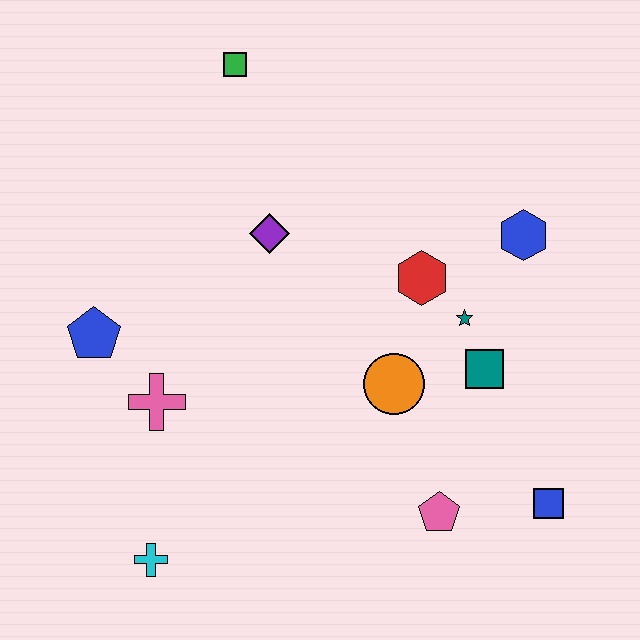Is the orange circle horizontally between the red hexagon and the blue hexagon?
No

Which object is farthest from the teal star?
The cyan cross is farthest from the teal star.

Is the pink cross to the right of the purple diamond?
No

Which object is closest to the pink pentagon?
The blue square is closest to the pink pentagon.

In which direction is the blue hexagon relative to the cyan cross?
The blue hexagon is to the right of the cyan cross.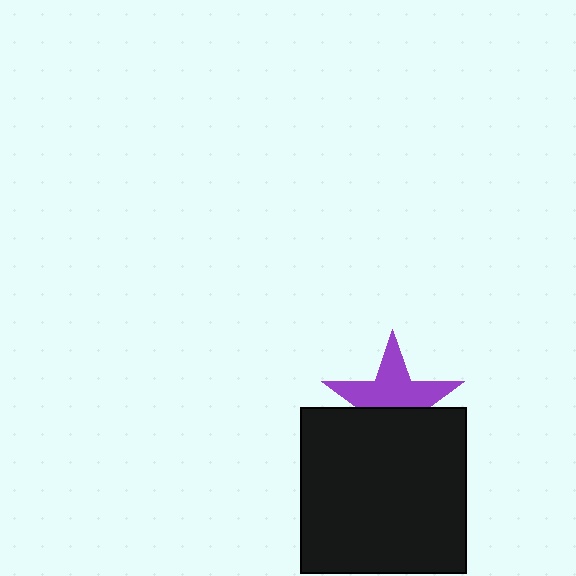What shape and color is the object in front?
The object in front is a black square.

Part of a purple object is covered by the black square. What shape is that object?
It is a star.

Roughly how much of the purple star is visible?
About half of it is visible (roughly 57%).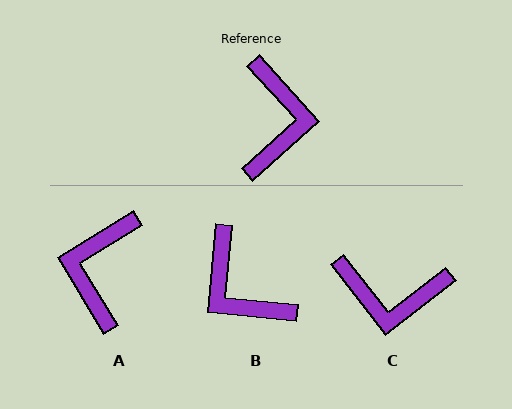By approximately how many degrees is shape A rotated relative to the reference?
Approximately 169 degrees counter-clockwise.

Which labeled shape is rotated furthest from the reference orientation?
A, about 169 degrees away.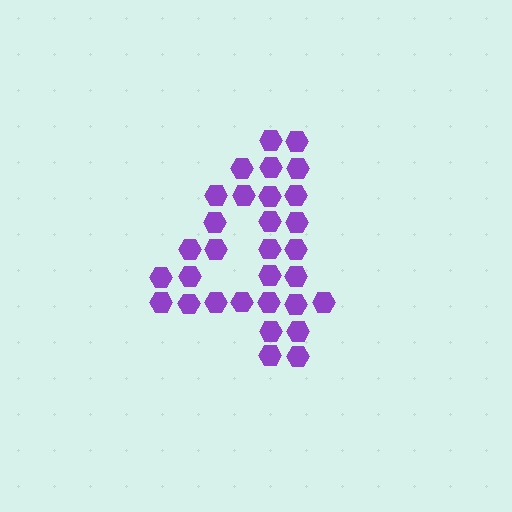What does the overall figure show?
The overall figure shows the digit 4.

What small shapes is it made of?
It is made of small hexagons.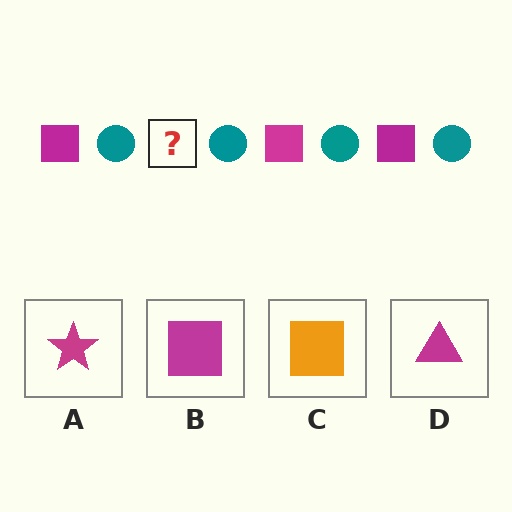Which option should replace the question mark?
Option B.